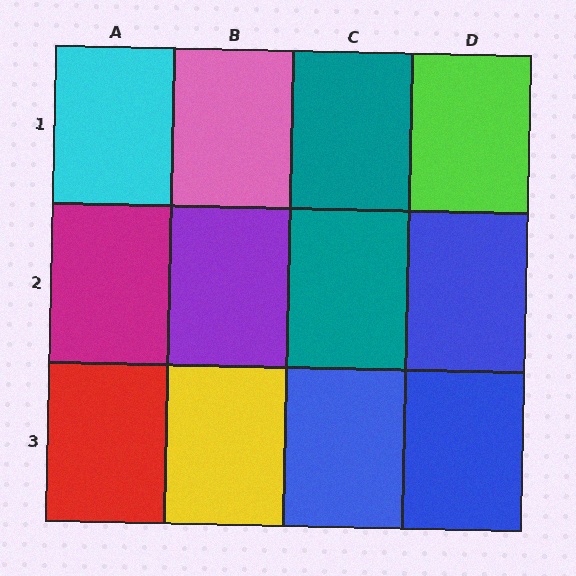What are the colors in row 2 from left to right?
Magenta, purple, teal, blue.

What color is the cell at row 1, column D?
Lime.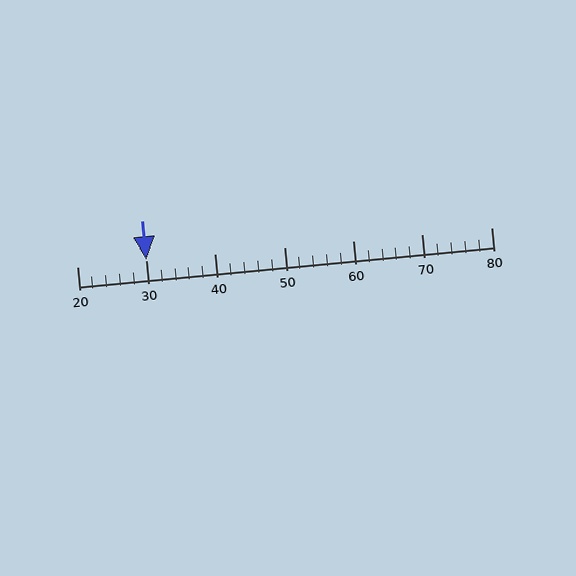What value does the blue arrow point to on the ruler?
The blue arrow points to approximately 30.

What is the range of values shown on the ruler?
The ruler shows values from 20 to 80.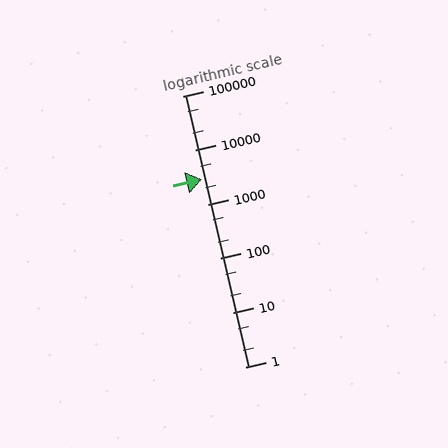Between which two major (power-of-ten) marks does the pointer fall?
The pointer is between 1000 and 10000.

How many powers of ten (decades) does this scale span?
The scale spans 5 decades, from 1 to 100000.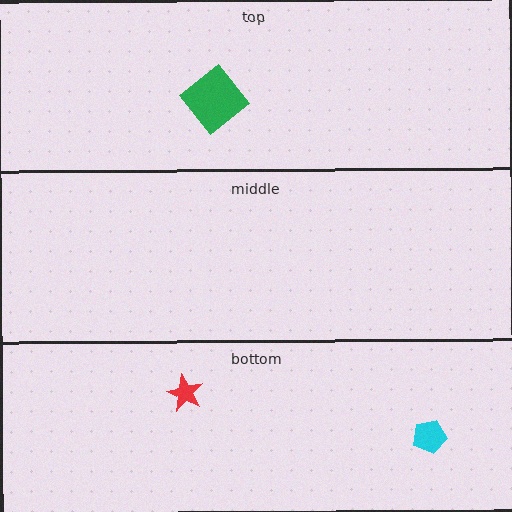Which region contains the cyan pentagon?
The bottom region.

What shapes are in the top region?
The green diamond.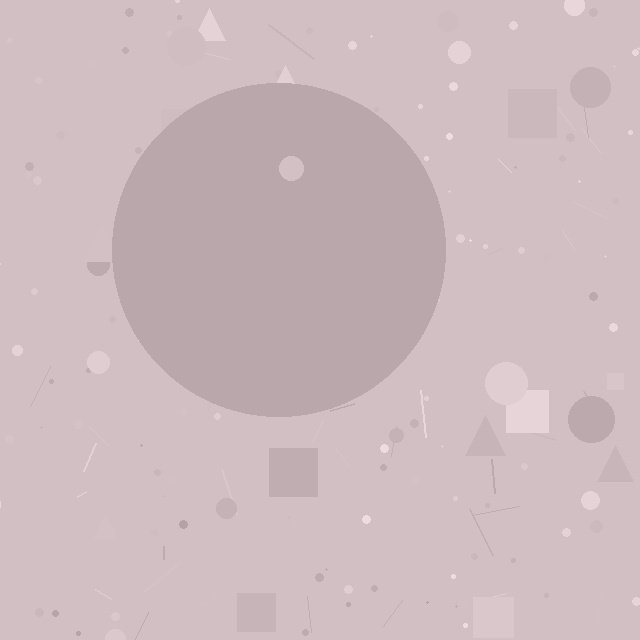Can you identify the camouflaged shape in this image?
The camouflaged shape is a circle.